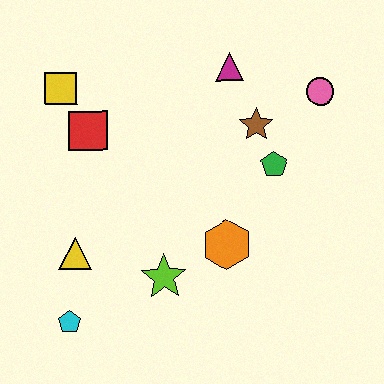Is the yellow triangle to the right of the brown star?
No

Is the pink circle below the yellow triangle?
No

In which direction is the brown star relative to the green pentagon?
The brown star is above the green pentagon.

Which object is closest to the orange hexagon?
The lime star is closest to the orange hexagon.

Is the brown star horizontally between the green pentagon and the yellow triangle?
Yes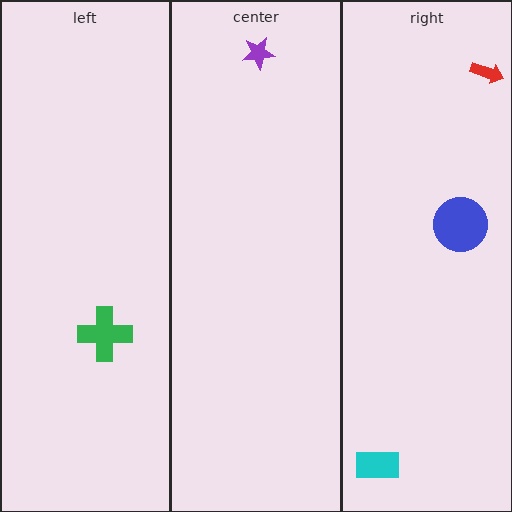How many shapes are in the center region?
1.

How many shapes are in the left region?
1.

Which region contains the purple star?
The center region.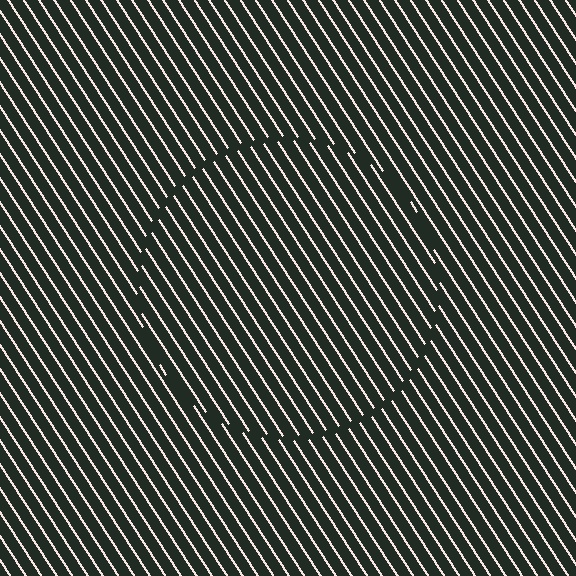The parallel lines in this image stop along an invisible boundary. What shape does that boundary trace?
An illusory circle. The interior of the shape contains the same grating, shifted by half a period — the contour is defined by the phase discontinuity where line-ends from the inner and outer gratings abut.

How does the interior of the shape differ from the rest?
The interior of the shape contains the same grating, shifted by half a period — the contour is defined by the phase discontinuity where line-ends from the inner and outer gratings abut.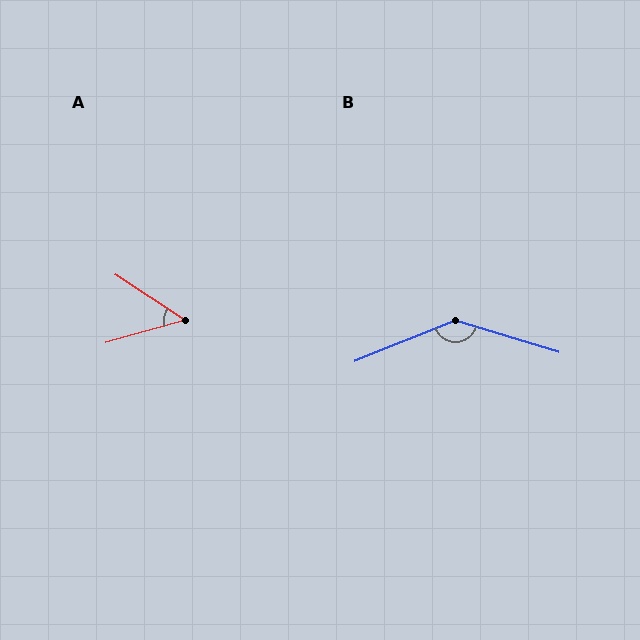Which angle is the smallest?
A, at approximately 49 degrees.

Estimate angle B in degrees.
Approximately 141 degrees.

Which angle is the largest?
B, at approximately 141 degrees.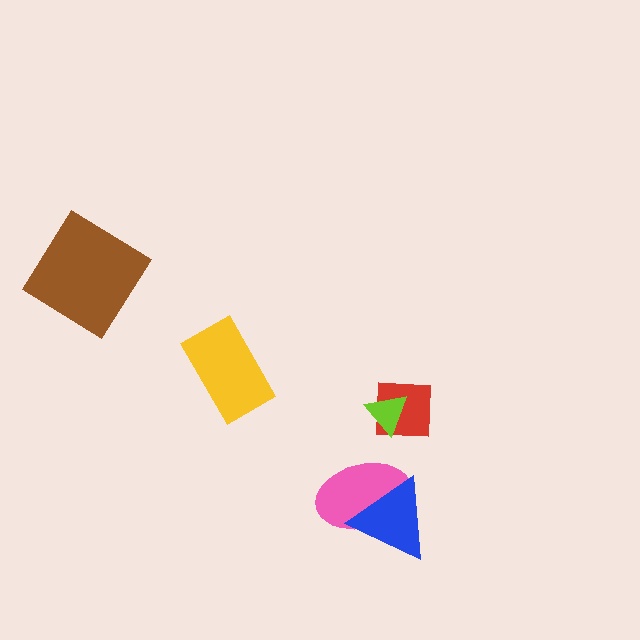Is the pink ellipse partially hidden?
Yes, it is partially covered by another shape.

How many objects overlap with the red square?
1 object overlaps with the red square.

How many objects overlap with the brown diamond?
0 objects overlap with the brown diamond.